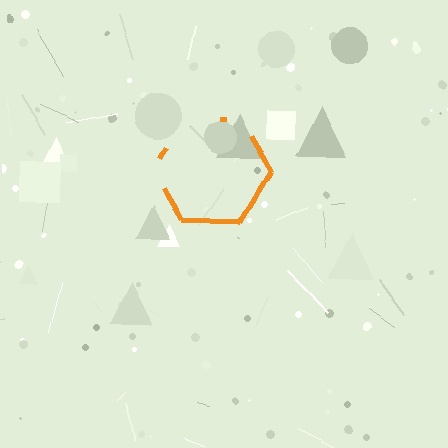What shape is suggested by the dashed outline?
The dashed outline suggests a hexagon.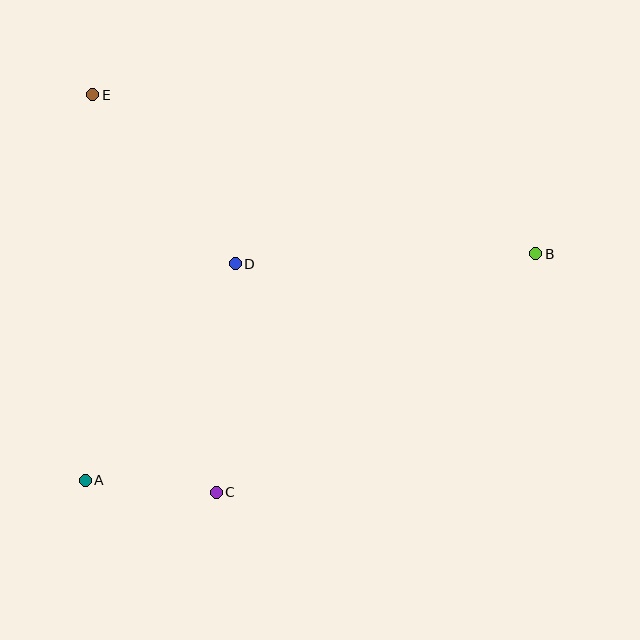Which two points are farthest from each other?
Points A and B are farthest from each other.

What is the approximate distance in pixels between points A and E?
The distance between A and E is approximately 386 pixels.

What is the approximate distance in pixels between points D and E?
The distance between D and E is approximately 221 pixels.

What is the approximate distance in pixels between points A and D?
The distance between A and D is approximately 264 pixels.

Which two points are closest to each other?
Points A and C are closest to each other.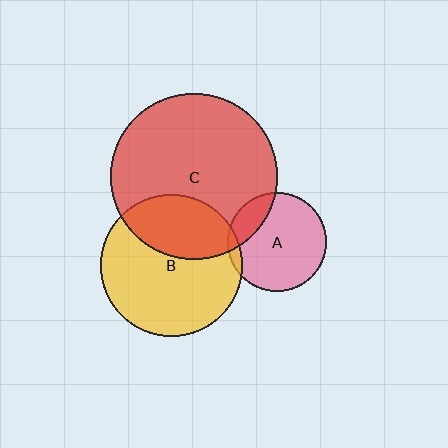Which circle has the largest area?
Circle C (red).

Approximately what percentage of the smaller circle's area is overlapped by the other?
Approximately 5%.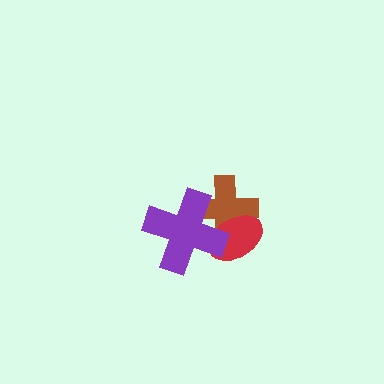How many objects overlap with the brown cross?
2 objects overlap with the brown cross.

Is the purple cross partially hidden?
No, no other shape covers it.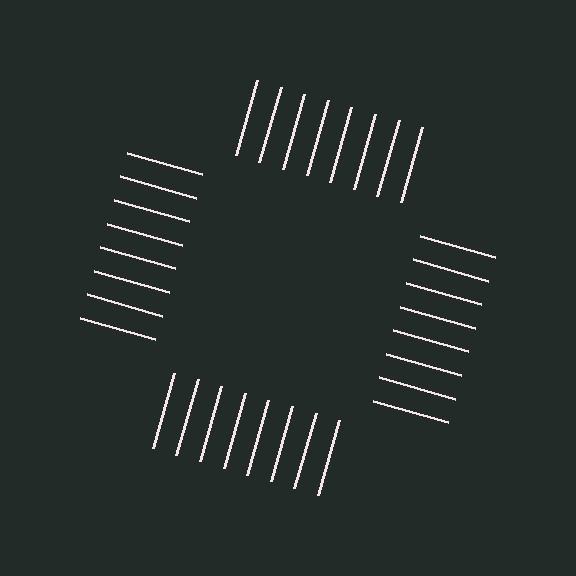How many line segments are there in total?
32 — 8 along each of the 4 edges.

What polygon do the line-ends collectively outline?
An illusory square — the line segments terminate on its edges but no continuous stroke is drawn.